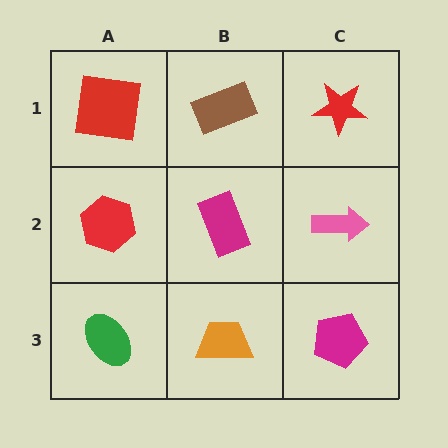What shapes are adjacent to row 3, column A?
A red hexagon (row 2, column A), an orange trapezoid (row 3, column B).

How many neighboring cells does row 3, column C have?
2.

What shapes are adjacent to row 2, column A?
A red square (row 1, column A), a green ellipse (row 3, column A), a magenta rectangle (row 2, column B).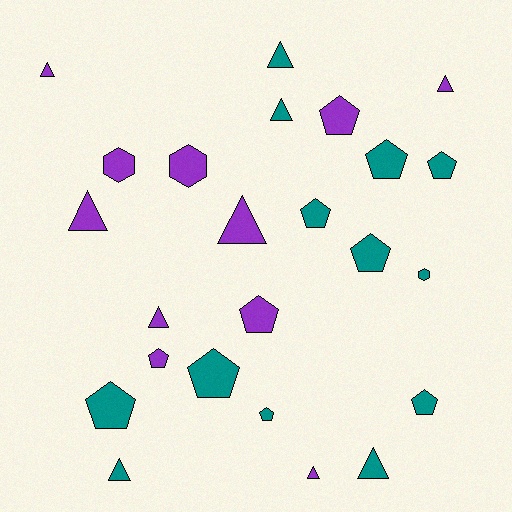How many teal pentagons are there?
There are 8 teal pentagons.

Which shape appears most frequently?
Pentagon, with 11 objects.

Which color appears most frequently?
Teal, with 13 objects.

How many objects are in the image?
There are 24 objects.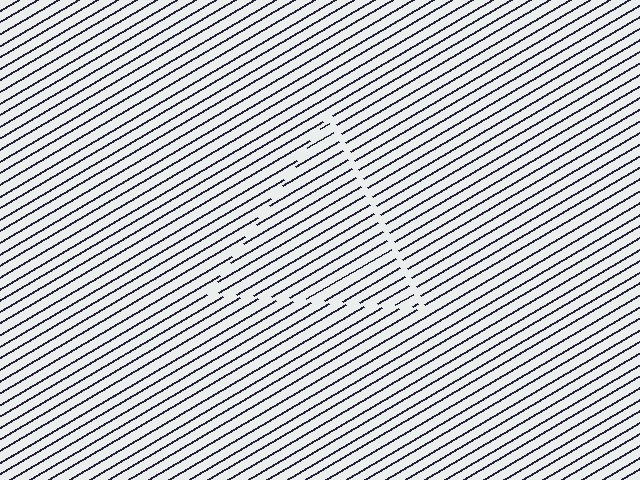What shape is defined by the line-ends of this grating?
An illusory triangle. The interior of the shape contains the same grating, shifted by half a period — the contour is defined by the phase discontinuity where line-ends from the inner and outer gratings abut.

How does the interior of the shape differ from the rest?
The interior of the shape contains the same grating, shifted by half a period — the contour is defined by the phase discontinuity where line-ends from the inner and outer gratings abut.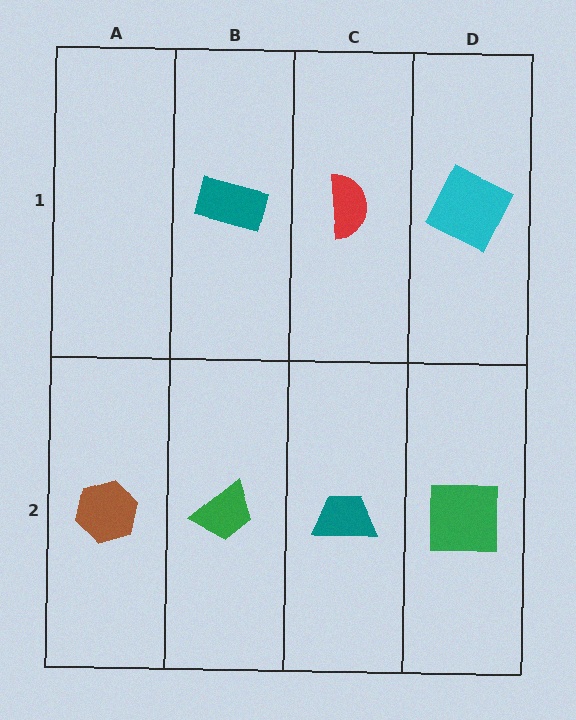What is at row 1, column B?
A teal rectangle.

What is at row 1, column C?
A red semicircle.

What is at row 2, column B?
A green trapezoid.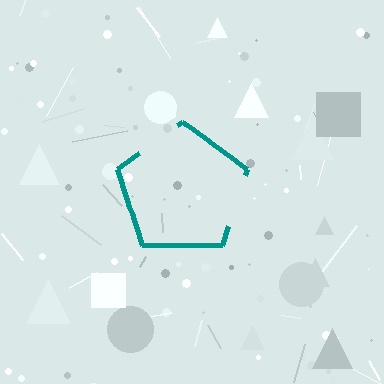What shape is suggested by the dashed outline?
The dashed outline suggests a pentagon.